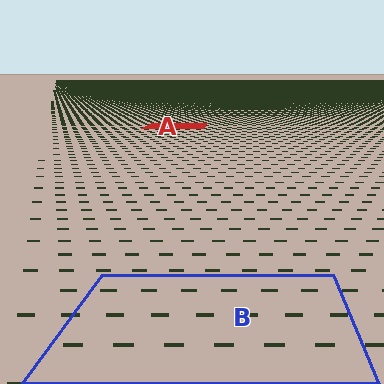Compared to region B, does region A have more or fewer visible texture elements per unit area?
Region A has more texture elements per unit area — they are packed more densely because it is farther away.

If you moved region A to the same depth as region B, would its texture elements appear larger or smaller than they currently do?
They would appear larger. At a closer depth, the same texture elements are projected at a bigger on-screen size.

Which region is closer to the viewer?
Region B is closer. The texture elements there are larger and more spread out.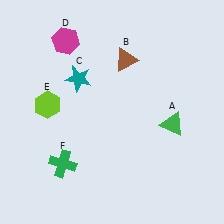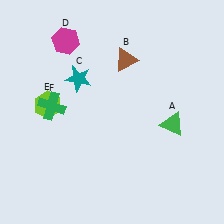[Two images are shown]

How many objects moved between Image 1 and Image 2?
1 object moved between the two images.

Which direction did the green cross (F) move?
The green cross (F) moved up.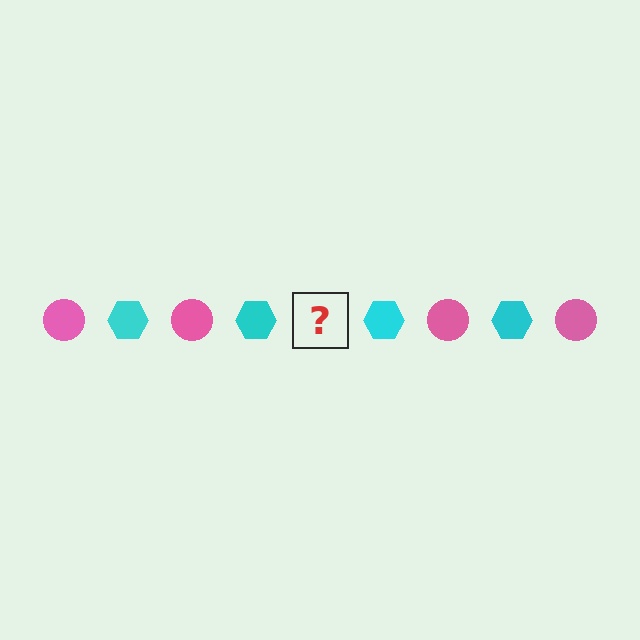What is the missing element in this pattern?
The missing element is a pink circle.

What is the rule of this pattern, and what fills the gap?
The rule is that the pattern alternates between pink circle and cyan hexagon. The gap should be filled with a pink circle.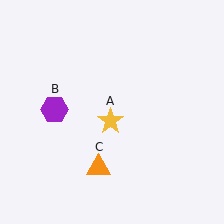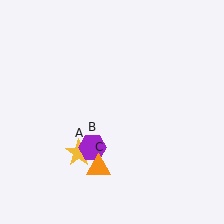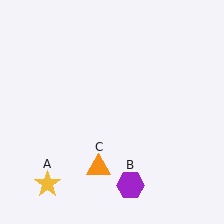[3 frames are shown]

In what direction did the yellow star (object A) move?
The yellow star (object A) moved down and to the left.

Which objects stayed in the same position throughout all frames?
Orange triangle (object C) remained stationary.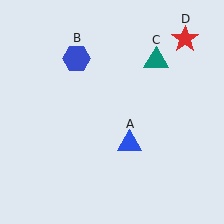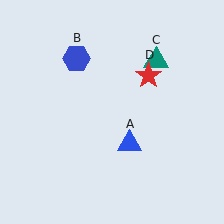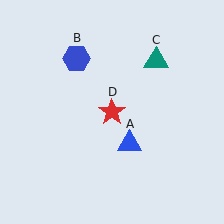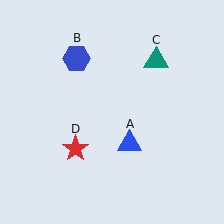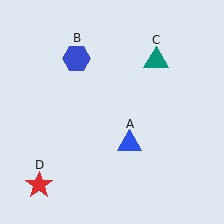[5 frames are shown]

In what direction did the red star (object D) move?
The red star (object D) moved down and to the left.